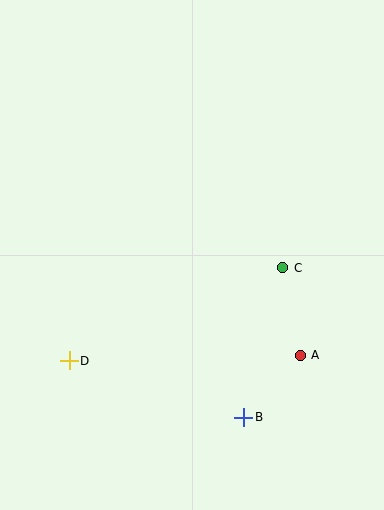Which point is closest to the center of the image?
Point C at (283, 268) is closest to the center.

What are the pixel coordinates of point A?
Point A is at (300, 355).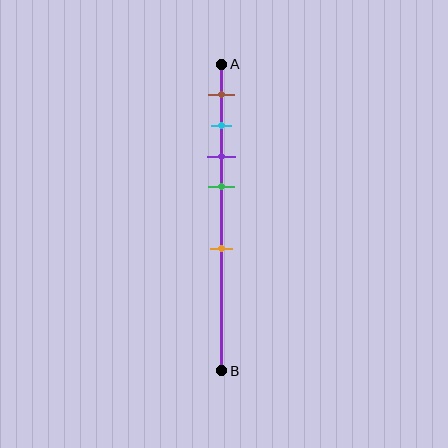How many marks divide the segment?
There are 5 marks dividing the segment.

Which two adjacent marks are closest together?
The cyan and purple marks are the closest adjacent pair.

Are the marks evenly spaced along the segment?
No, the marks are not evenly spaced.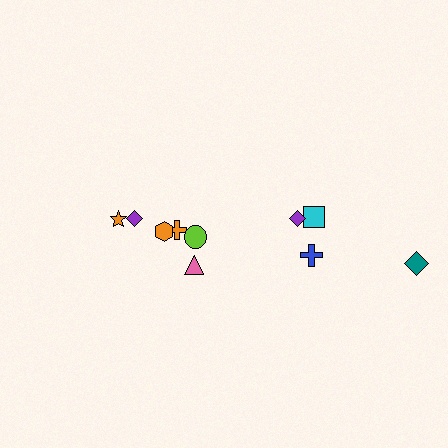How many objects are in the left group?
There are 6 objects.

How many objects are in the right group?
There are 4 objects.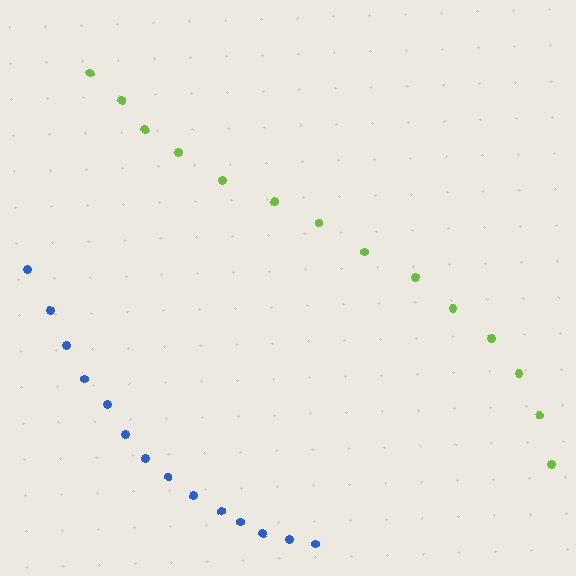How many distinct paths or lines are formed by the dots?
There are 2 distinct paths.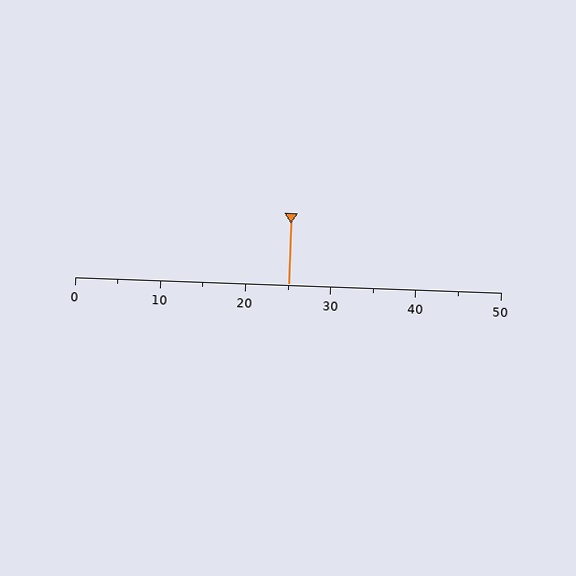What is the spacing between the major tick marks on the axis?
The major ticks are spaced 10 apart.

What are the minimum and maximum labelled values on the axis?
The axis runs from 0 to 50.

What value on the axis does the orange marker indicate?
The marker indicates approximately 25.